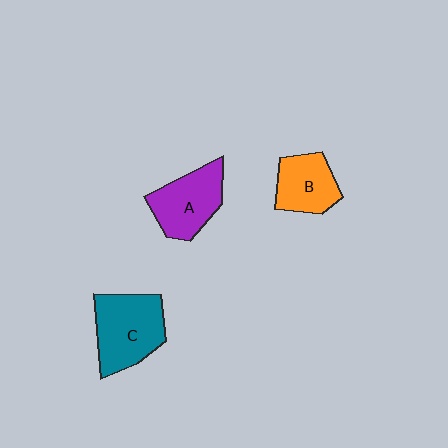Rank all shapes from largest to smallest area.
From largest to smallest: C (teal), A (purple), B (orange).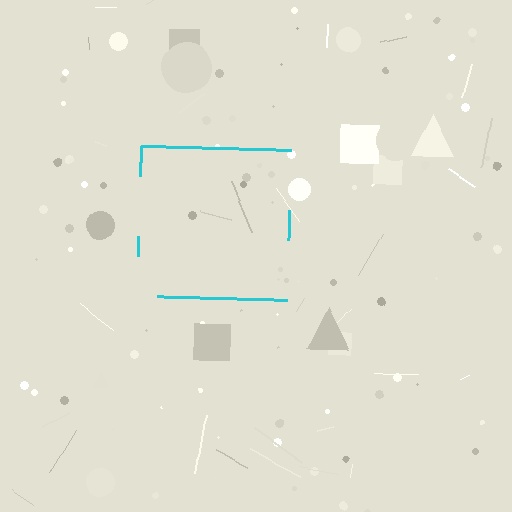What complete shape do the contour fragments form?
The contour fragments form a square.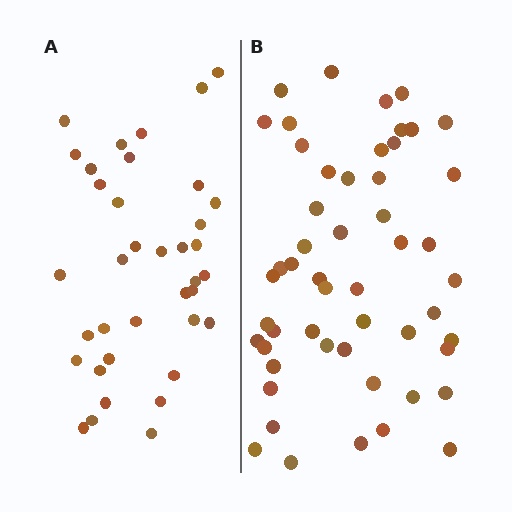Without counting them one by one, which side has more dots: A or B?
Region B (the right region) has more dots.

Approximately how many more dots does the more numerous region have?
Region B has approximately 15 more dots than region A.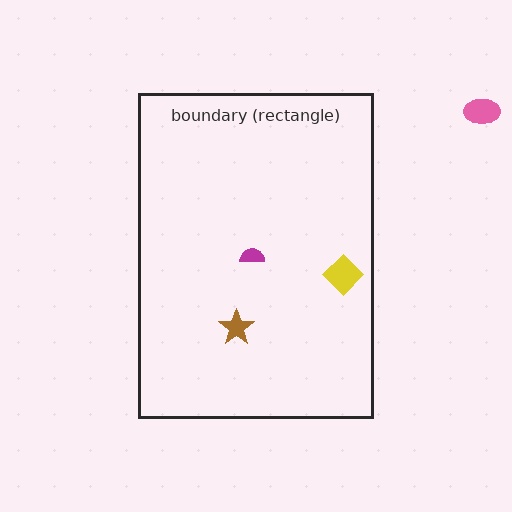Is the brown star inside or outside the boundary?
Inside.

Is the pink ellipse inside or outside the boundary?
Outside.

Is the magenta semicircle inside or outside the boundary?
Inside.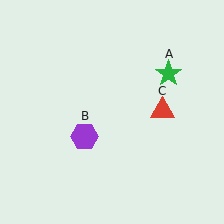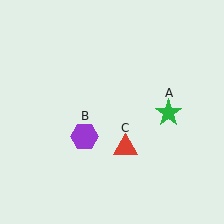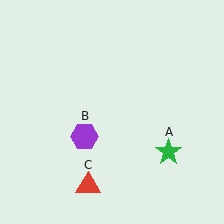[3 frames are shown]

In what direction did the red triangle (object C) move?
The red triangle (object C) moved down and to the left.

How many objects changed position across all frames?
2 objects changed position: green star (object A), red triangle (object C).